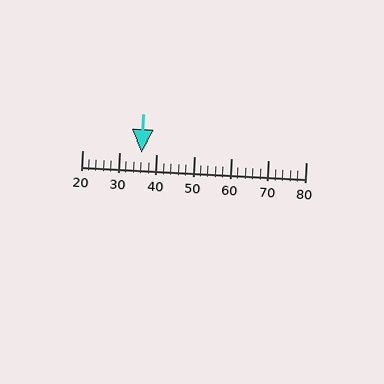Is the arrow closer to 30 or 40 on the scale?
The arrow is closer to 40.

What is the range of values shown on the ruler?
The ruler shows values from 20 to 80.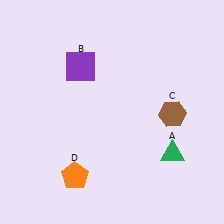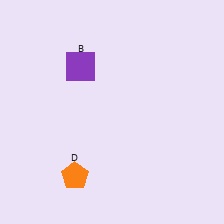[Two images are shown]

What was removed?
The green triangle (A), the brown hexagon (C) were removed in Image 2.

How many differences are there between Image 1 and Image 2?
There are 2 differences between the two images.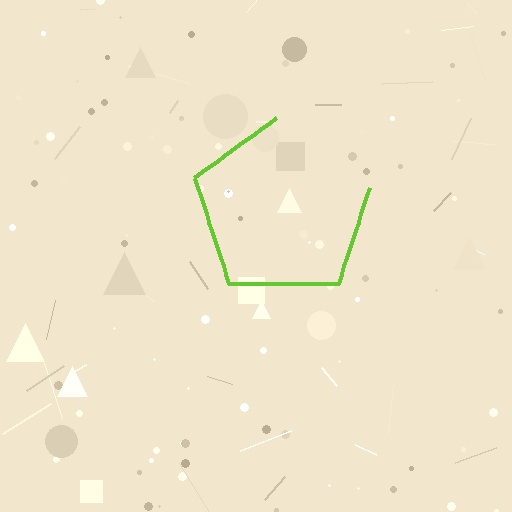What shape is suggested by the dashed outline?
The dashed outline suggests a pentagon.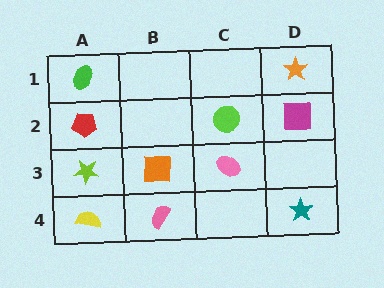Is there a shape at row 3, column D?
No, that cell is empty.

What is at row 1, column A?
A green ellipse.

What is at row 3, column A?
A lime star.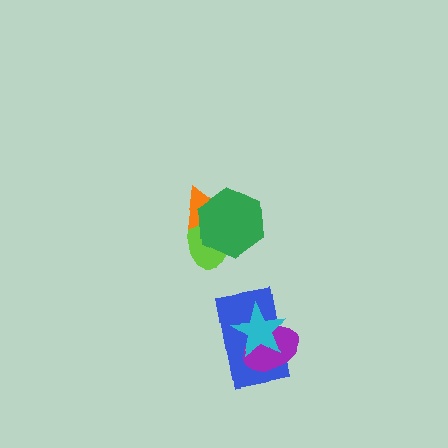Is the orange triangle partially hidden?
Yes, it is partially covered by another shape.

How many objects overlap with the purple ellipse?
2 objects overlap with the purple ellipse.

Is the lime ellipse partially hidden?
Yes, it is partially covered by another shape.